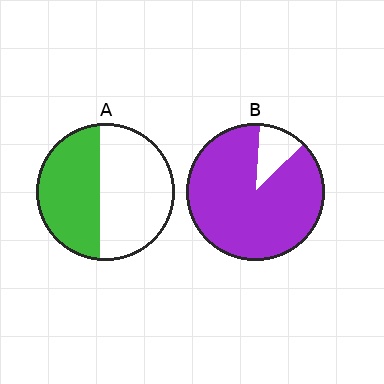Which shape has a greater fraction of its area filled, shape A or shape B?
Shape B.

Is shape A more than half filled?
No.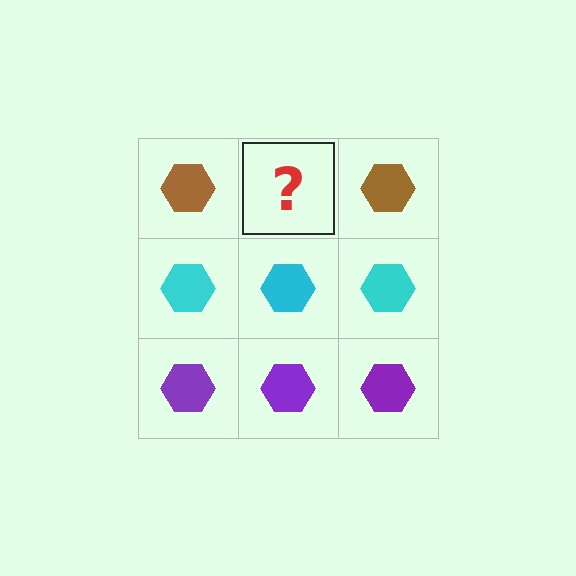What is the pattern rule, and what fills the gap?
The rule is that each row has a consistent color. The gap should be filled with a brown hexagon.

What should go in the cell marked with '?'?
The missing cell should contain a brown hexagon.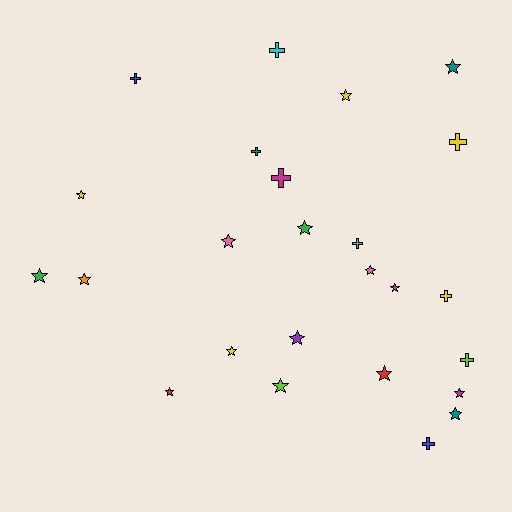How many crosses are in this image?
There are 9 crosses.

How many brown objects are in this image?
There are no brown objects.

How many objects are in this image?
There are 25 objects.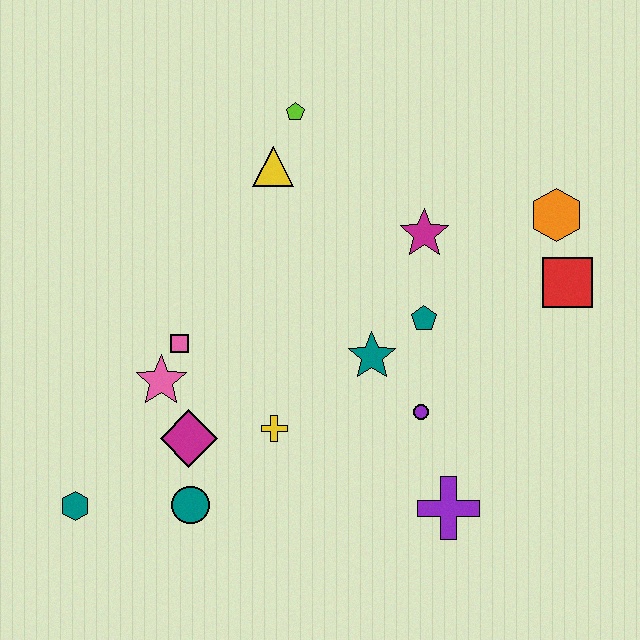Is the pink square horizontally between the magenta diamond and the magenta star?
No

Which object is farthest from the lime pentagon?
The teal hexagon is farthest from the lime pentagon.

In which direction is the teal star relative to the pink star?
The teal star is to the right of the pink star.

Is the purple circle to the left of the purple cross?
Yes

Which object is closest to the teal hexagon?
The teal circle is closest to the teal hexagon.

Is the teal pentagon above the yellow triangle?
No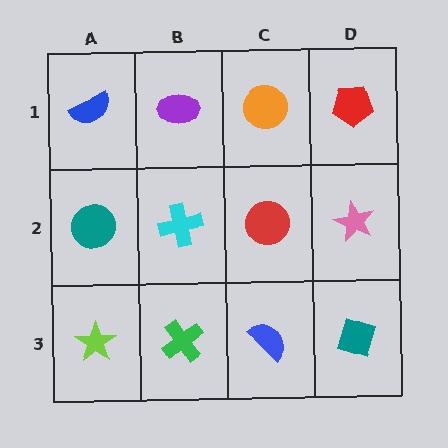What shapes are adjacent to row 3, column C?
A red circle (row 2, column C), a green cross (row 3, column B), a teal diamond (row 3, column D).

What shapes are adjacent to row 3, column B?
A cyan cross (row 2, column B), a lime star (row 3, column A), a blue semicircle (row 3, column C).